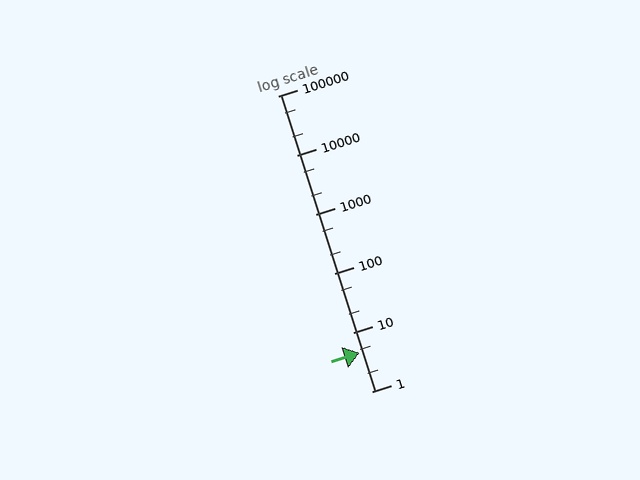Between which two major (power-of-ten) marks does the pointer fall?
The pointer is between 1 and 10.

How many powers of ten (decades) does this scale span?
The scale spans 5 decades, from 1 to 100000.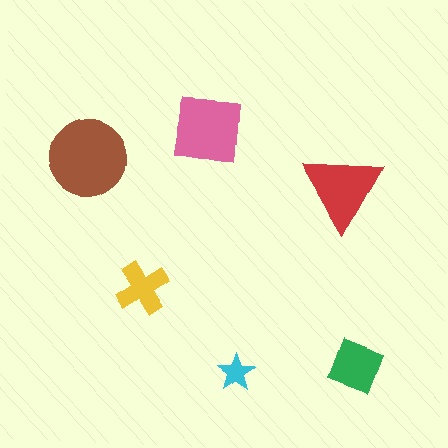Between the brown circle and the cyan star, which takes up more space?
The brown circle.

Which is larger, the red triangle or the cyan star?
The red triangle.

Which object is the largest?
The brown circle.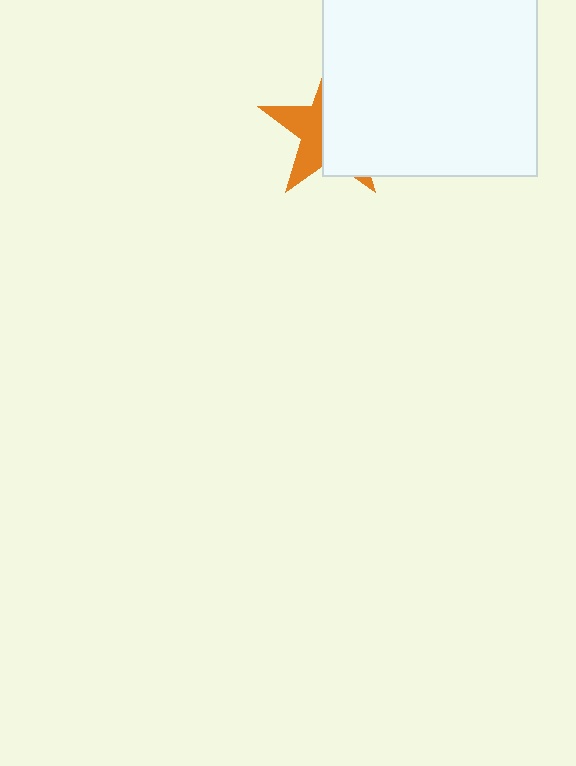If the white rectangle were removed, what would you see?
You would see the complete orange star.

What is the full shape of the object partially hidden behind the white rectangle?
The partially hidden object is an orange star.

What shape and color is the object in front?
The object in front is a white rectangle.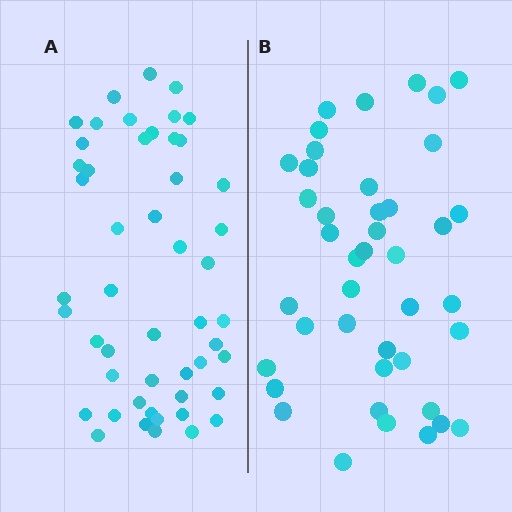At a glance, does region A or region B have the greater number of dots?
Region A (the left region) has more dots.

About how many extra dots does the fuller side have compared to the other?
Region A has roughly 8 or so more dots than region B.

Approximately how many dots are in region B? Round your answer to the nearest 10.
About 40 dots. (The exact count is 42, which rounds to 40.)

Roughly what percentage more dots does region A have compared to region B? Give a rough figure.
About 20% more.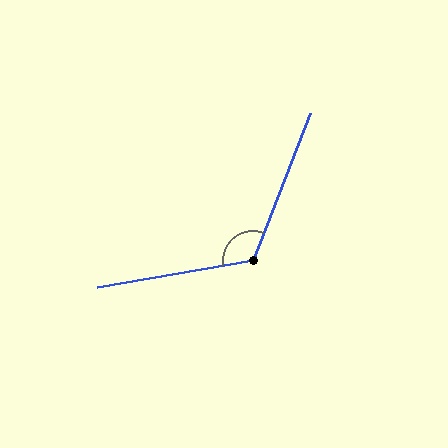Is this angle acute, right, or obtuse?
It is obtuse.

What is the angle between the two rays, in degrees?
Approximately 121 degrees.